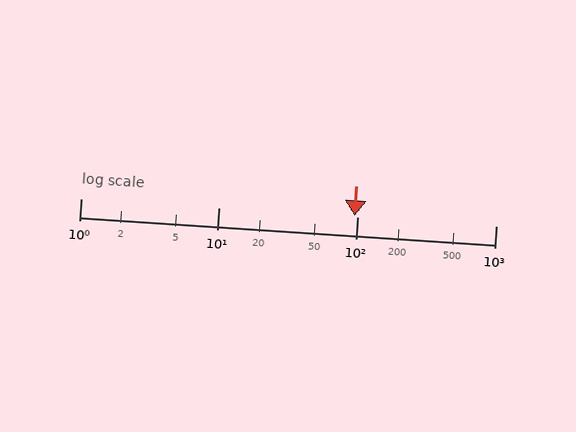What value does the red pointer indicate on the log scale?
The pointer indicates approximately 95.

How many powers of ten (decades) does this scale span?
The scale spans 3 decades, from 1 to 1000.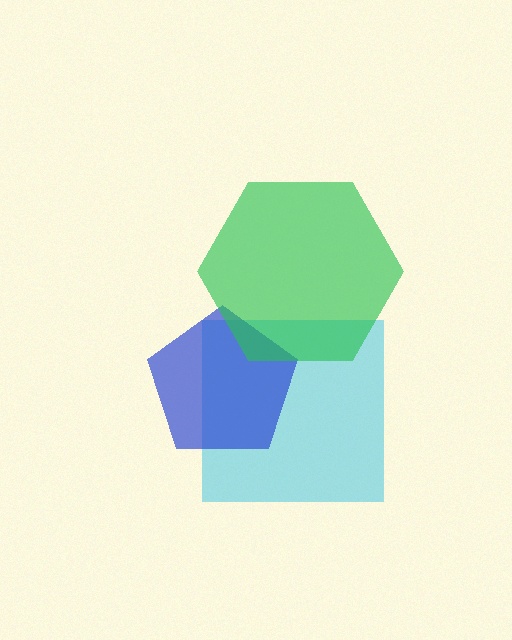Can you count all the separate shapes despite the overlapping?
Yes, there are 3 separate shapes.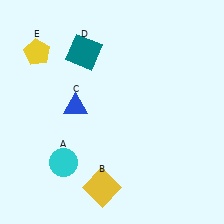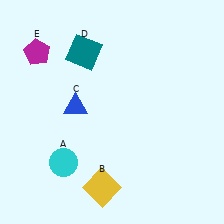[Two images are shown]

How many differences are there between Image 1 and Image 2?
There is 1 difference between the two images.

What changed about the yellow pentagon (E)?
In Image 1, E is yellow. In Image 2, it changed to magenta.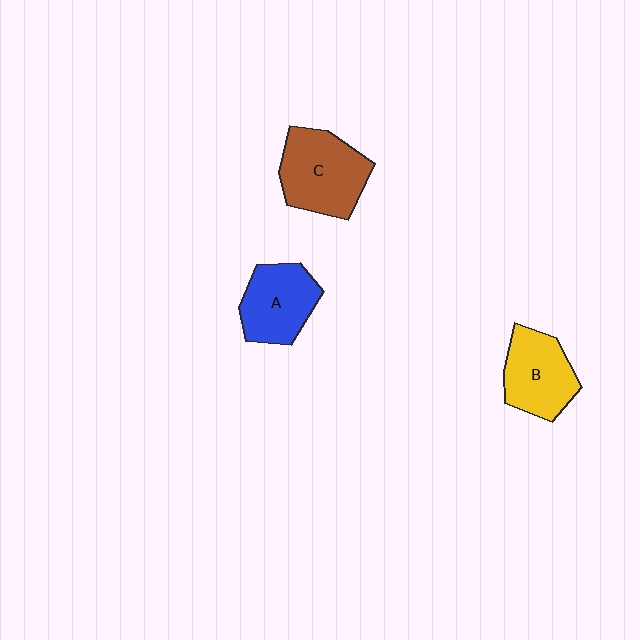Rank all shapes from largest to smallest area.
From largest to smallest: C (brown), B (yellow), A (blue).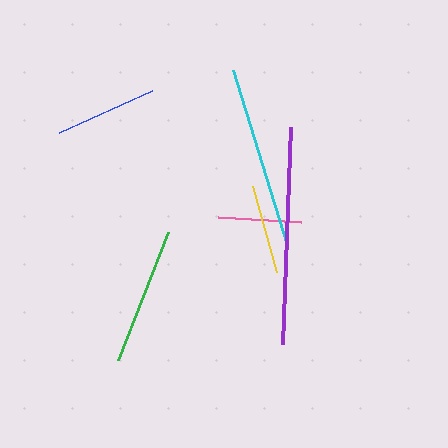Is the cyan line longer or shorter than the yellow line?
The cyan line is longer than the yellow line.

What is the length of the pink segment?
The pink segment is approximately 83 pixels long.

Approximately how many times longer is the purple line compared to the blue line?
The purple line is approximately 2.1 times the length of the blue line.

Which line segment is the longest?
The purple line is the longest at approximately 218 pixels.